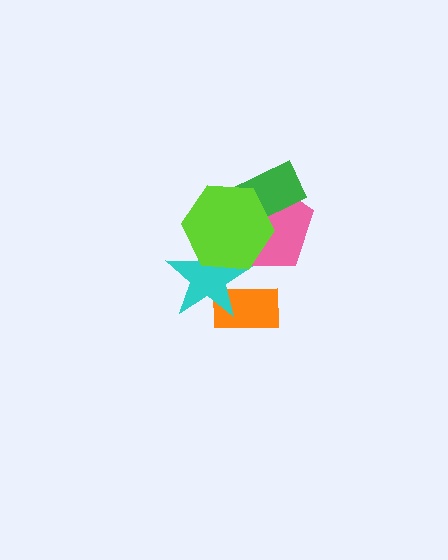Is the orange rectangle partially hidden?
Yes, it is partially covered by another shape.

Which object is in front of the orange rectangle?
The cyan star is in front of the orange rectangle.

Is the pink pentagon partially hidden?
Yes, it is partially covered by another shape.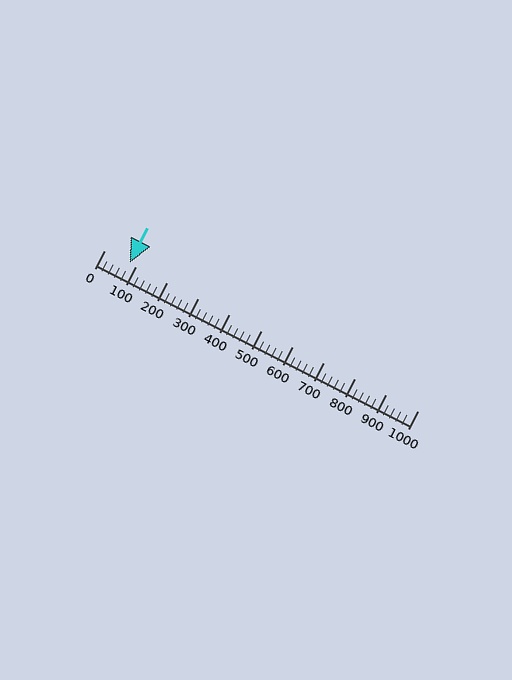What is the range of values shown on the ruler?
The ruler shows values from 0 to 1000.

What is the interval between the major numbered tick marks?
The major tick marks are spaced 100 units apart.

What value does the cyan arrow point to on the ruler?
The cyan arrow points to approximately 80.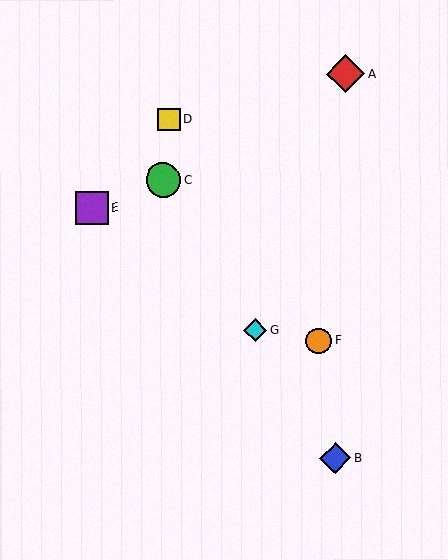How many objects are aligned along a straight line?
3 objects (B, C, G) are aligned along a straight line.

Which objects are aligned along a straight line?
Objects B, C, G are aligned along a straight line.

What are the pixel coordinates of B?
Object B is at (335, 458).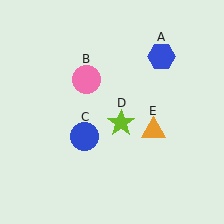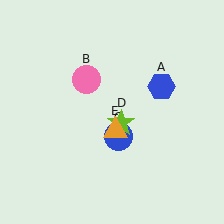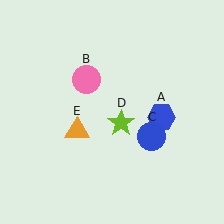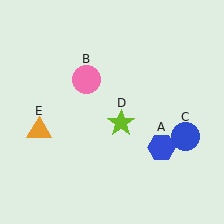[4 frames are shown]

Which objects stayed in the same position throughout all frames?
Pink circle (object B) and lime star (object D) remained stationary.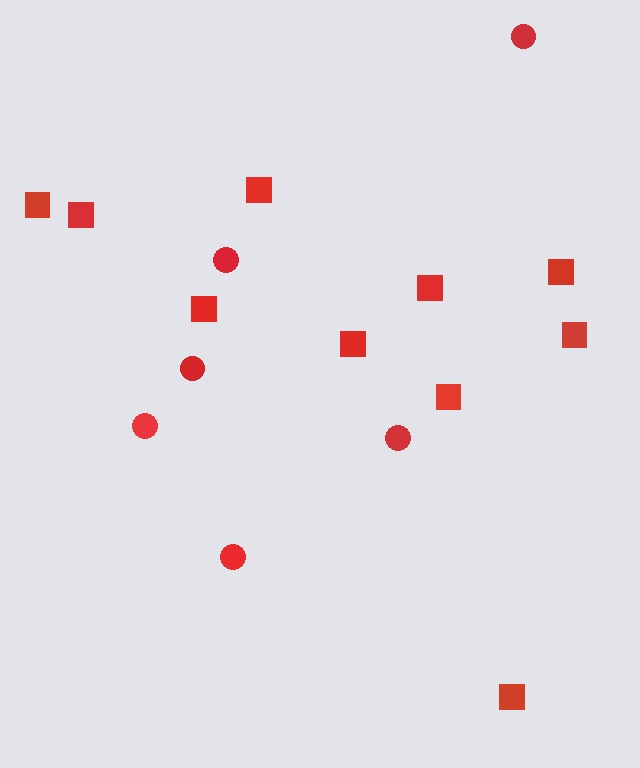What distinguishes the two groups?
There are 2 groups: one group of squares (10) and one group of circles (6).